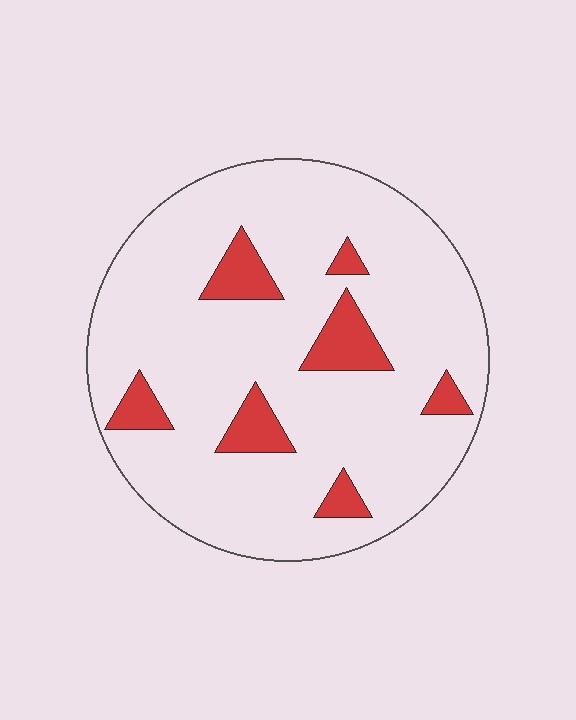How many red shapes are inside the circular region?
7.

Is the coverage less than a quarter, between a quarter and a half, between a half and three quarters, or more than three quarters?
Less than a quarter.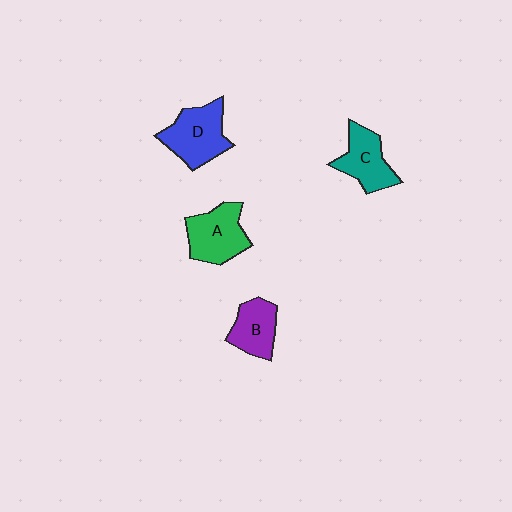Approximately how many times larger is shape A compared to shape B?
Approximately 1.3 times.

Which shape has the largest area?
Shape D (blue).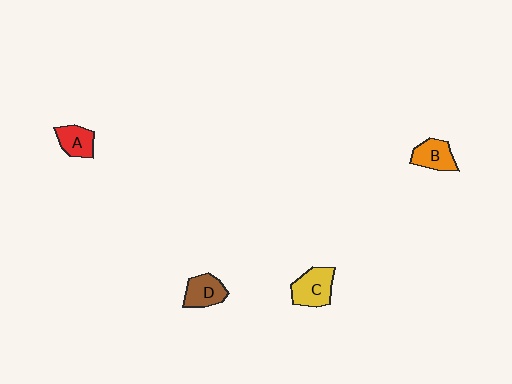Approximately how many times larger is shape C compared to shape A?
Approximately 1.3 times.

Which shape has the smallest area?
Shape A (red).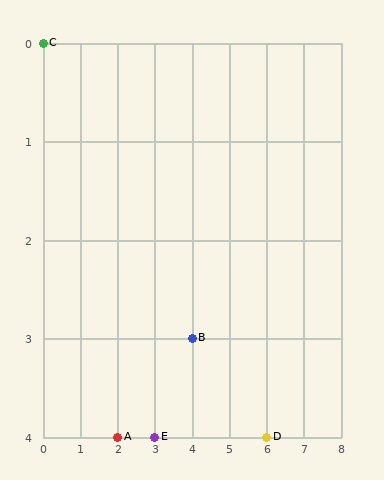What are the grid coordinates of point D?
Point D is at grid coordinates (6, 4).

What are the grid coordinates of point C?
Point C is at grid coordinates (0, 0).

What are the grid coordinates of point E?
Point E is at grid coordinates (3, 4).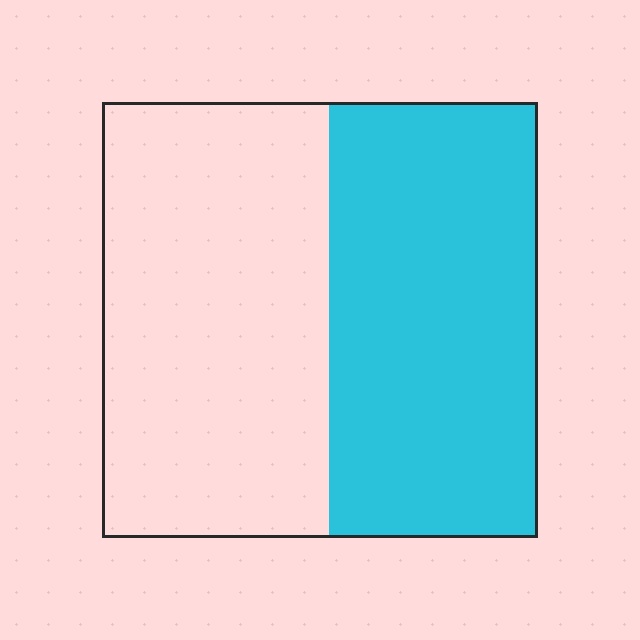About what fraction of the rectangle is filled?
About one half (1/2).